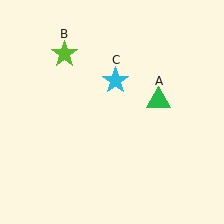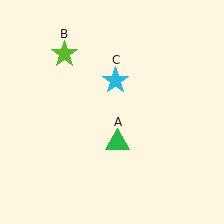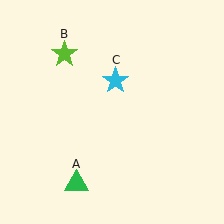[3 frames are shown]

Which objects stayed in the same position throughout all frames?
Lime star (object B) and cyan star (object C) remained stationary.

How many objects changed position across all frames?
1 object changed position: green triangle (object A).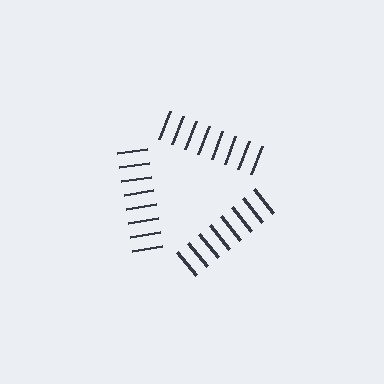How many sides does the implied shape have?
3 sides — the line-ends trace a triangle.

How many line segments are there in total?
24 — 8 along each of the 3 edges.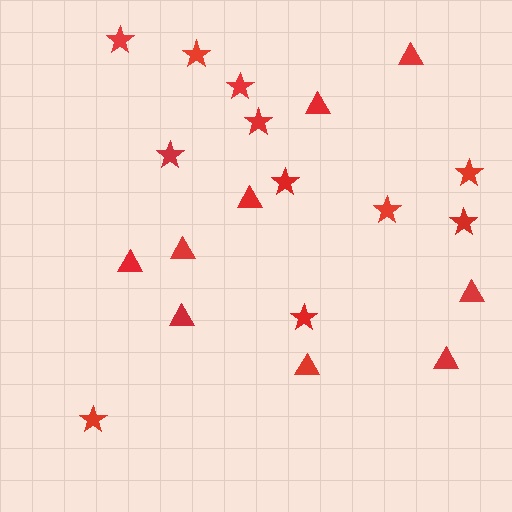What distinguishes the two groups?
There are 2 groups: one group of triangles (9) and one group of stars (11).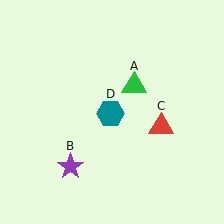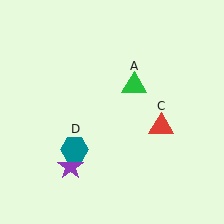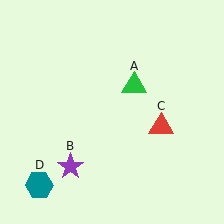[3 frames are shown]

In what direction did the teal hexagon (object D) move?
The teal hexagon (object D) moved down and to the left.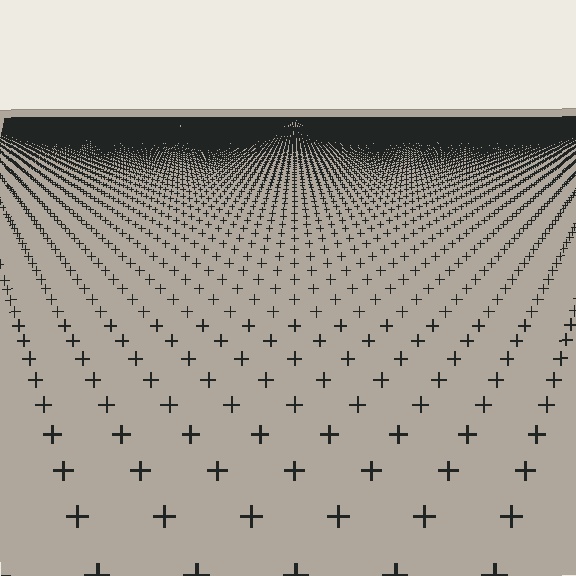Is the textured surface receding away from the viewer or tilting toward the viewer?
The surface is receding away from the viewer. Texture elements get smaller and denser toward the top.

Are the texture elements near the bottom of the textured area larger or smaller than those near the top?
Larger. Near the bottom, elements are closer to the viewer and appear at a bigger on-screen size.